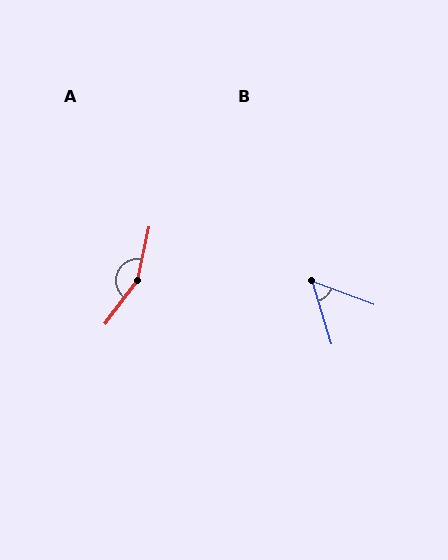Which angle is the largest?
A, at approximately 156 degrees.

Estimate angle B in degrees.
Approximately 53 degrees.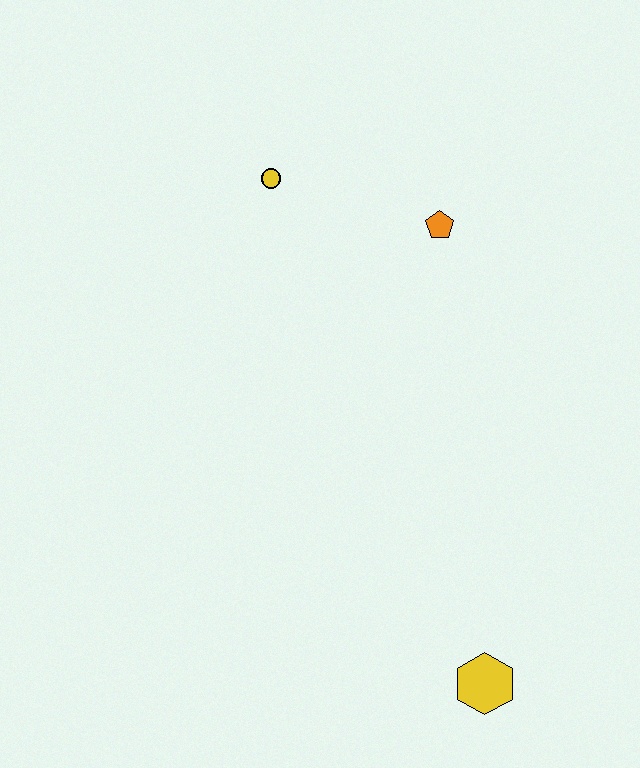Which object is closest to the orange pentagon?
The yellow circle is closest to the orange pentagon.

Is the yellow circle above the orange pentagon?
Yes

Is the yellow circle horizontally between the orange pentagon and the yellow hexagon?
No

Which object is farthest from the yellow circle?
The yellow hexagon is farthest from the yellow circle.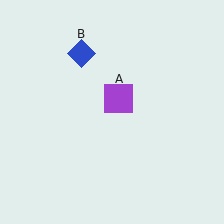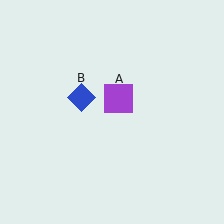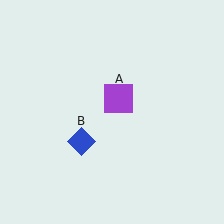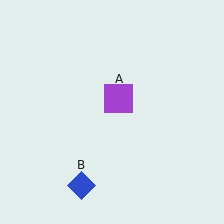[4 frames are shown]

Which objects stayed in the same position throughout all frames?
Purple square (object A) remained stationary.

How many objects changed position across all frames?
1 object changed position: blue diamond (object B).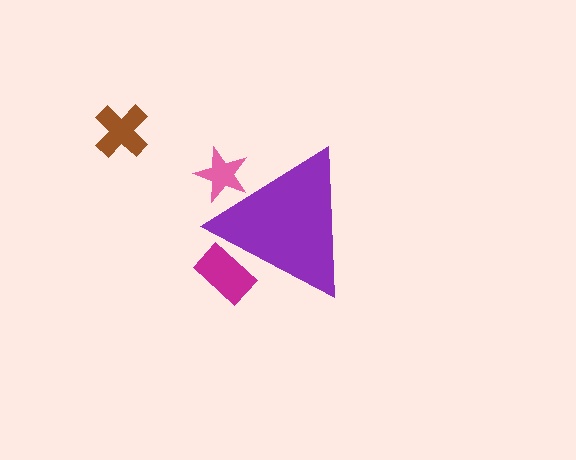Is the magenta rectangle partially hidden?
Yes, the magenta rectangle is partially hidden behind the purple triangle.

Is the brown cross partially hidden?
No, the brown cross is fully visible.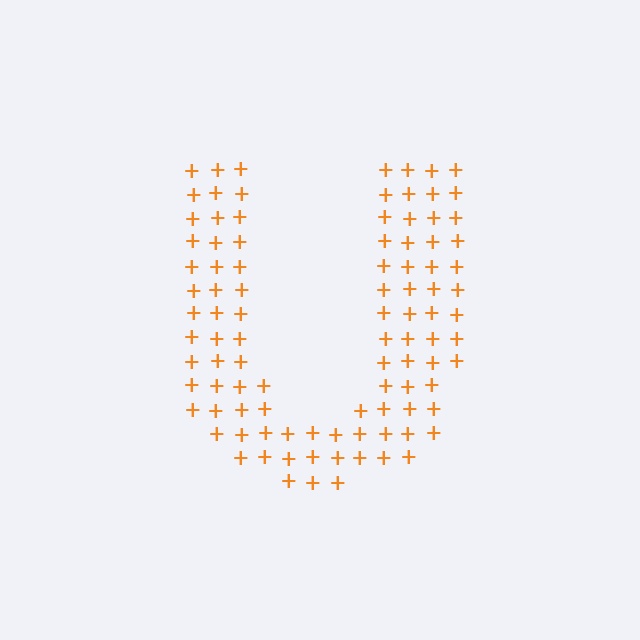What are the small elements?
The small elements are plus signs.